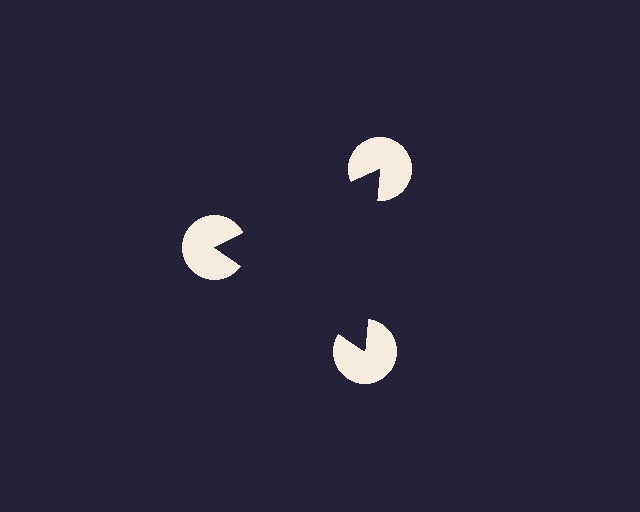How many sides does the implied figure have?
3 sides.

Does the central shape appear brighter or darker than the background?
It typically appears slightly darker than the background, even though no actual brightness change is drawn.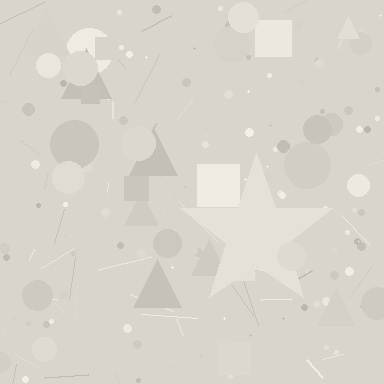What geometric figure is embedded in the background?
A star is embedded in the background.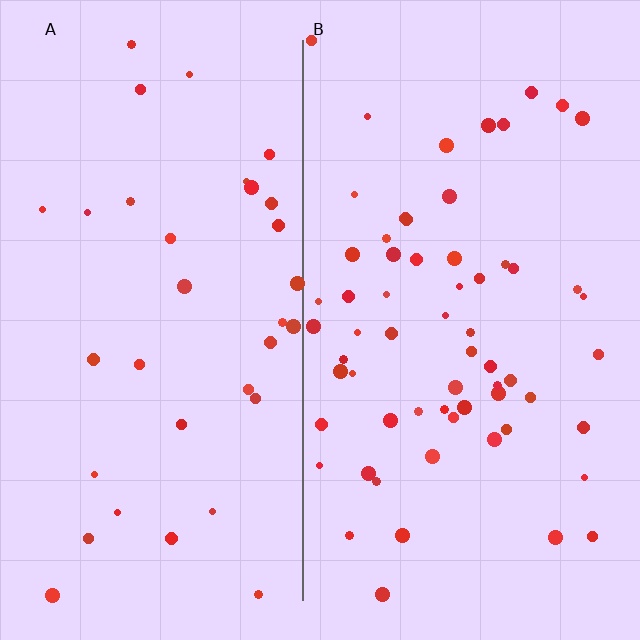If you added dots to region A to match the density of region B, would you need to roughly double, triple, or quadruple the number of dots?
Approximately double.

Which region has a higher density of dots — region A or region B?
B (the right).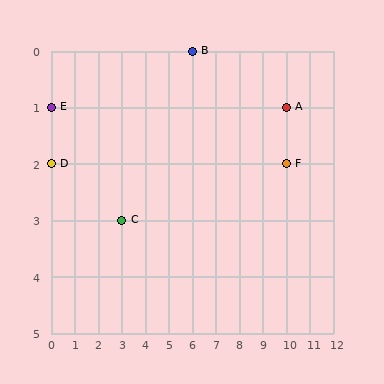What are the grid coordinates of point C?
Point C is at grid coordinates (3, 3).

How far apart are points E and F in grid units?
Points E and F are 10 columns and 1 row apart (about 10.0 grid units diagonally).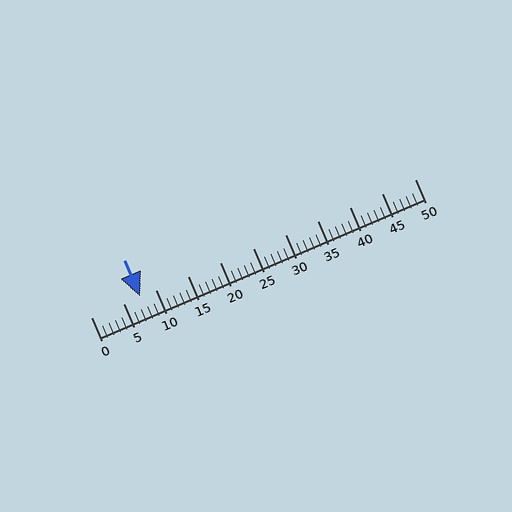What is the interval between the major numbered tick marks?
The major tick marks are spaced 5 units apart.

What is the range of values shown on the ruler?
The ruler shows values from 0 to 50.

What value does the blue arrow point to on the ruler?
The blue arrow points to approximately 8.